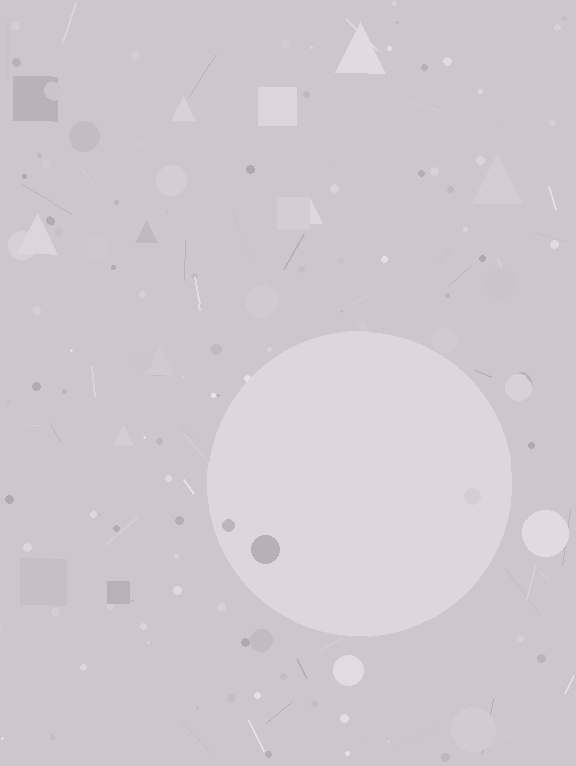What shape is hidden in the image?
A circle is hidden in the image.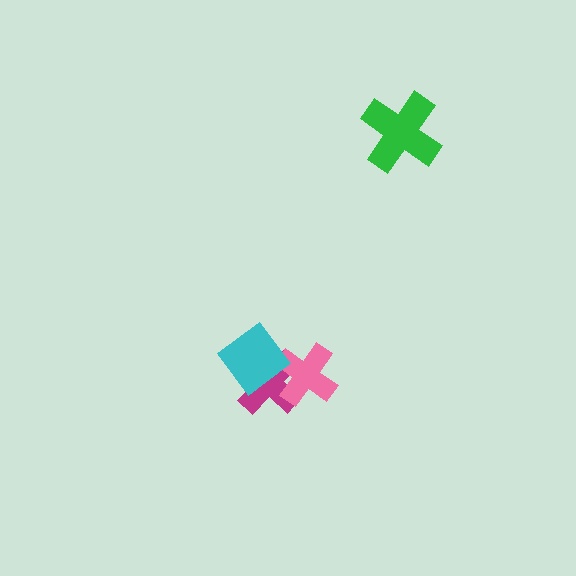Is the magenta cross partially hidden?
Yes, it is partially covered by another shape.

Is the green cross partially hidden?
No, no other shape covers it.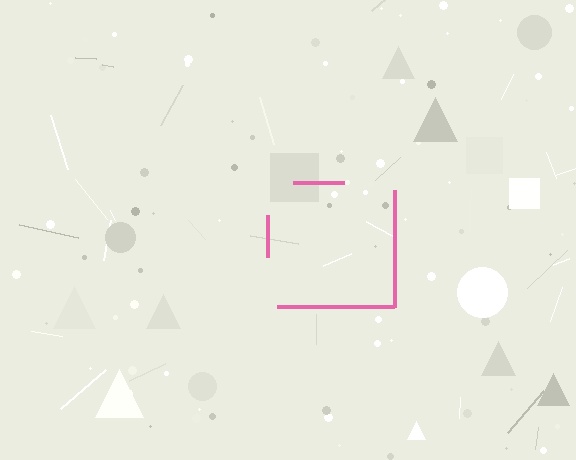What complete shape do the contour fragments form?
The contour fragments form a square.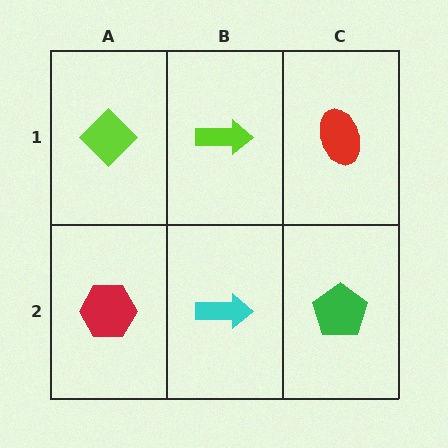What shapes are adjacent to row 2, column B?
A lime arrow (row 1, column B), a red hexagon (row 2, column A), a green pentagon (row 2, column C).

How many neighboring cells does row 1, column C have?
2.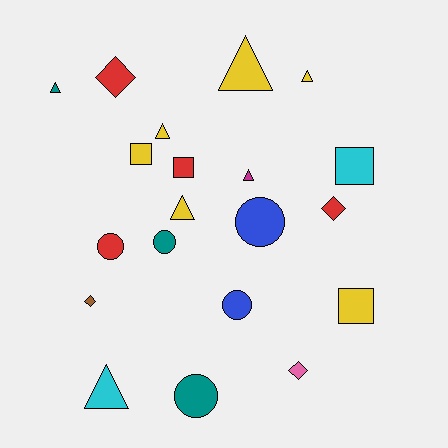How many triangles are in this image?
There are 7 triangles.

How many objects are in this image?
There are 20 objects.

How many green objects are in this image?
There are no green objects.